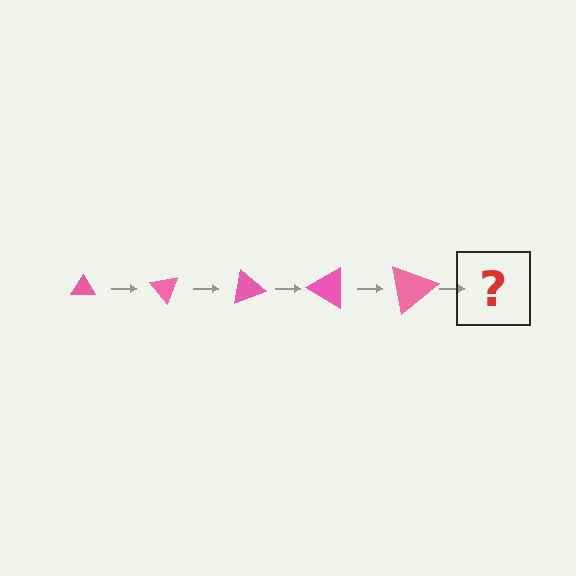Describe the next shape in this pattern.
It should be a triangle, larger than the previous one and rotated 250 degrees from the start.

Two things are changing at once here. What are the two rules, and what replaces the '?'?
The two rules are that the triangle grows larger each step and it rotates 50 degrees each step. The '?' should be a triangle, larger than the previous one and rotated 250 degrees from the start.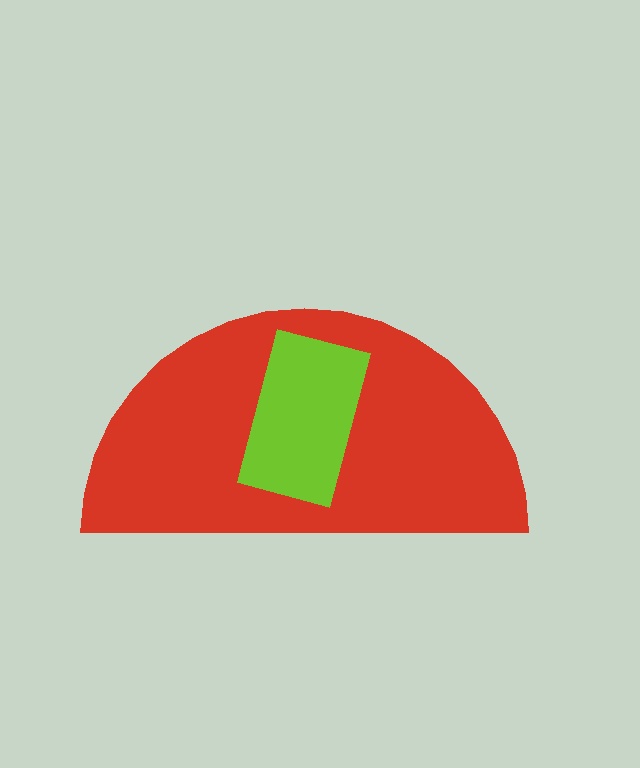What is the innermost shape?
The lime rectangle.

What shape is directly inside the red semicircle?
The lime rectangle.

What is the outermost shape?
The red semicircle.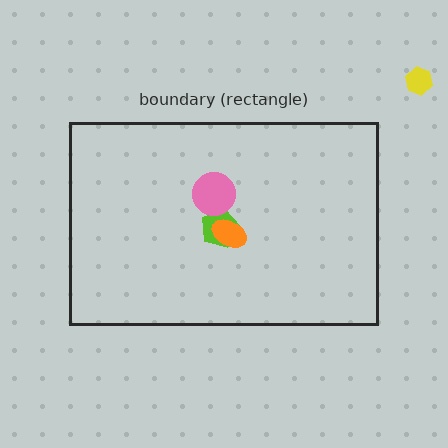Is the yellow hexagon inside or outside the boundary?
Outside.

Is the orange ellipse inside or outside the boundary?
Inside.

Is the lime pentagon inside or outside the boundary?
Inside.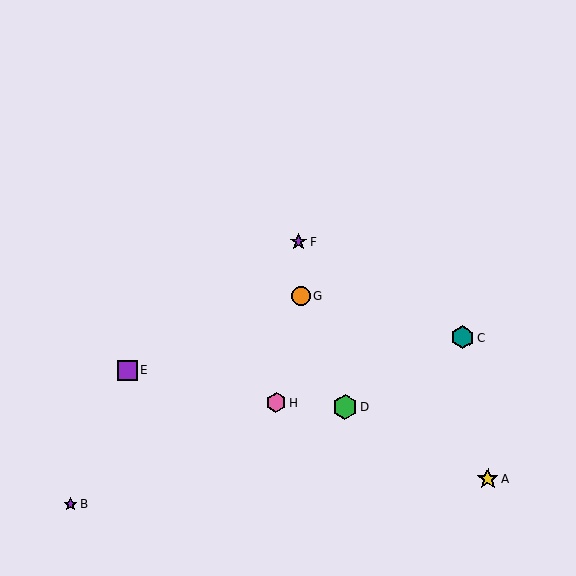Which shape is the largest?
The green hexagon (labeled D) is the largest.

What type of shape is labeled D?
Shape D is a green hexagon.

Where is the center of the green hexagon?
The center of the green hexagon is at (345, 407).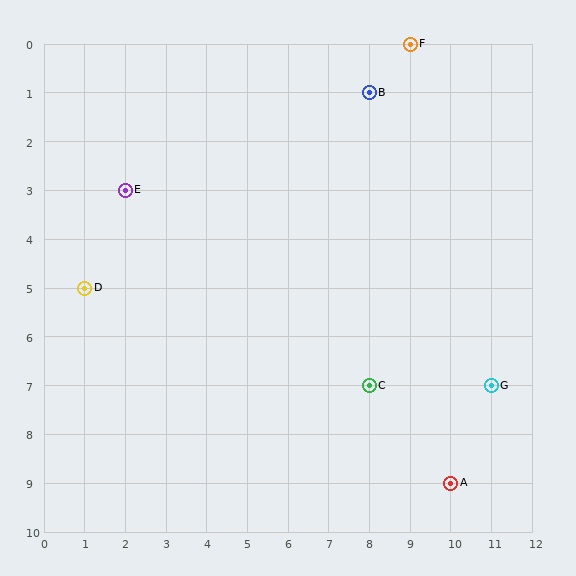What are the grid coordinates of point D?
Point D is at grid coordinates (1, 5).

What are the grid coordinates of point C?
Point C is at grid coordinates (8, 7).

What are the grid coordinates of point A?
Point A is at grid coordinates (10, 9).